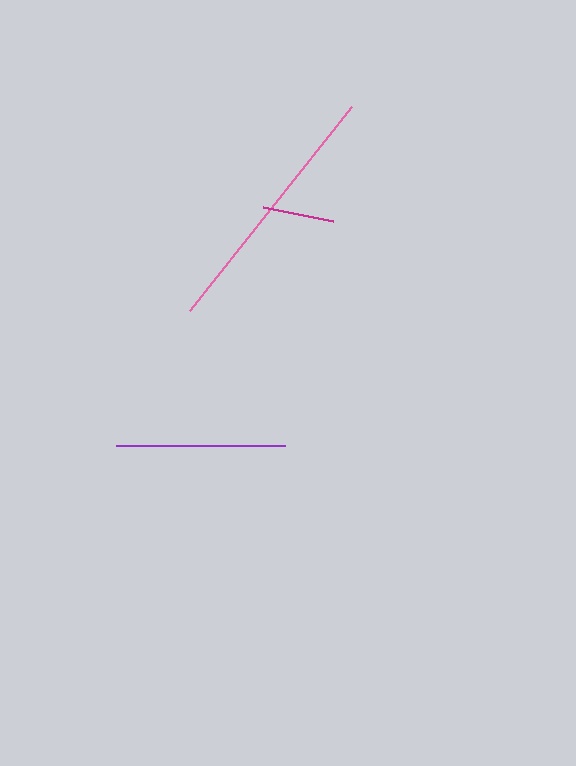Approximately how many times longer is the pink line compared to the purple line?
The pink line is approximately 1.5 times the length of the purple line.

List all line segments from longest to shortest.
From longest to shortest: pink, purple, magenta.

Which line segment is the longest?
The pink line is the longest at approximately 261 pixels.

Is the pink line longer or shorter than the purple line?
The pink line is longer than the purple line.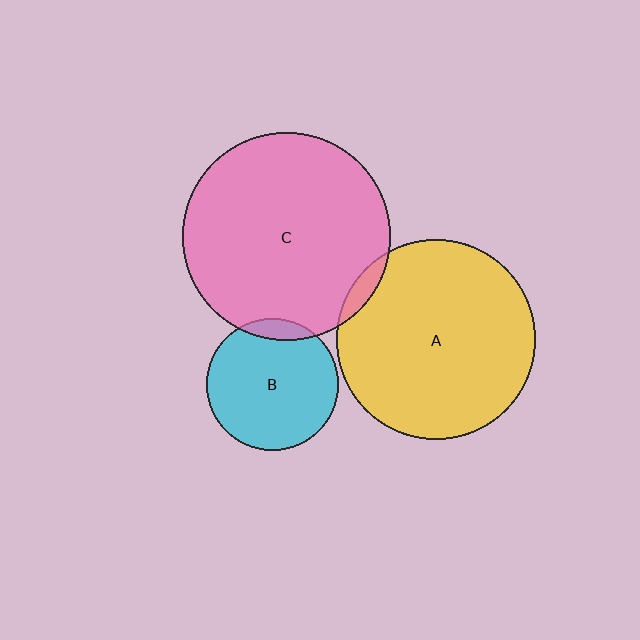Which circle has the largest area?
Circle C (pink).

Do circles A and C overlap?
Yes.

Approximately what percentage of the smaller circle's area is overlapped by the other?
Approximately 5%.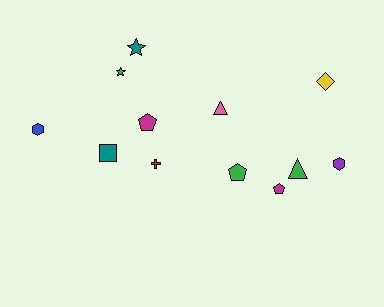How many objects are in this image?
There are 12 objects.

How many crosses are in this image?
There is 1 cross.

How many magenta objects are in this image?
There are 2 magenta objects.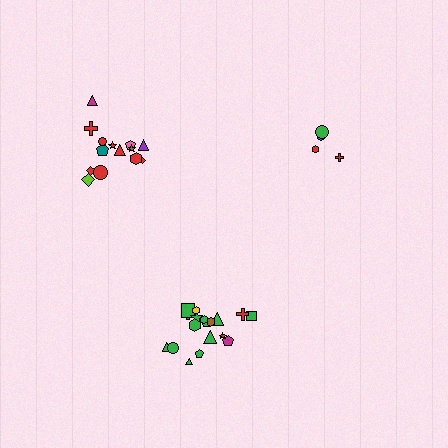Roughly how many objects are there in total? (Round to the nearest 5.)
Roughly 35 objects in total.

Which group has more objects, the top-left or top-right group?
The top-left group.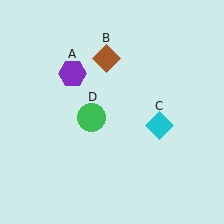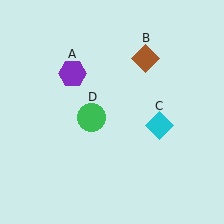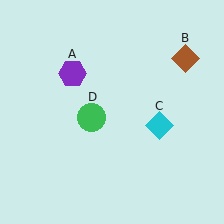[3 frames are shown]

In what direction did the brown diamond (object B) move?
The brown diamond (object B) moved right.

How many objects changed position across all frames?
1 object changed position: brown diamond (object B).